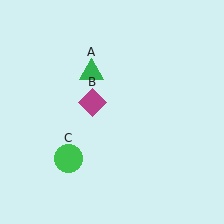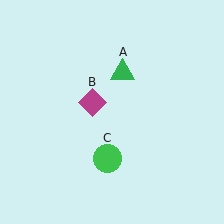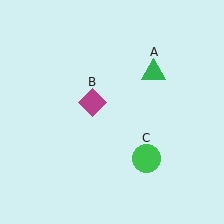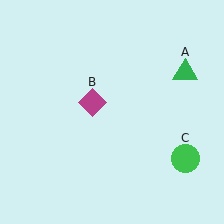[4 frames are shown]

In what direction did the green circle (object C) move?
The green circle (object C) moved right.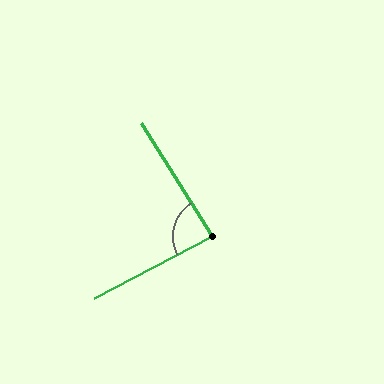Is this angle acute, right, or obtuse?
It is approximately a right angle.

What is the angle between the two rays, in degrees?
Approximately 85 degrees.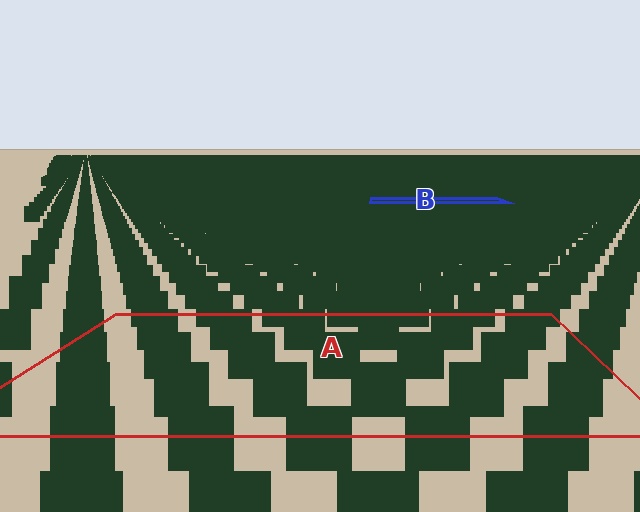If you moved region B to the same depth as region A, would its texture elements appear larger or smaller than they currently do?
They would appear larger. At a closer depth, the same texture elements are projected at a bigger on-screen size.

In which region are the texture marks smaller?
The texture marks are smaller in region B, because it is farther away.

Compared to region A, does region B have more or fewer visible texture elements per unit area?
Region B has more texture elements per unit area — they are packed more densely because it is farther away.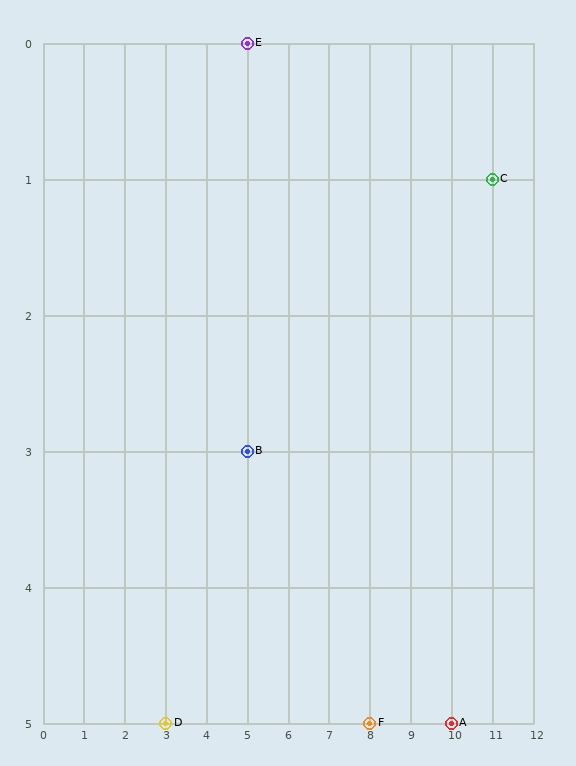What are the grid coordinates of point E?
Point E is at grid coordinates (5, 0).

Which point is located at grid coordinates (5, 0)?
Point E is at (5, 0).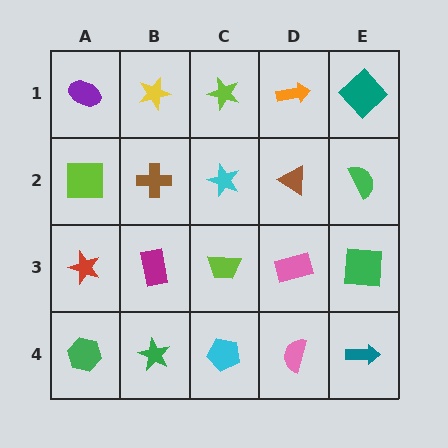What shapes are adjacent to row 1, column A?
A lime square (row 2, column A), a yellow star (row 1, column B).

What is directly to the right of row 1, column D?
A teal diamond.